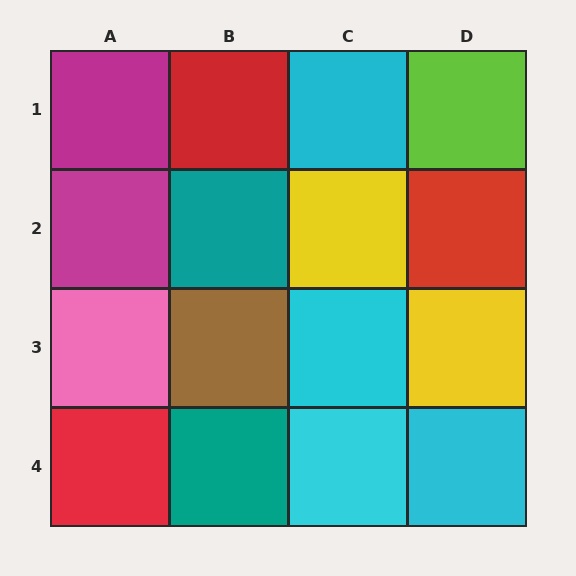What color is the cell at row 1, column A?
Magenta.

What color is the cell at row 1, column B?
Red.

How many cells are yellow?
2 cells are yellow.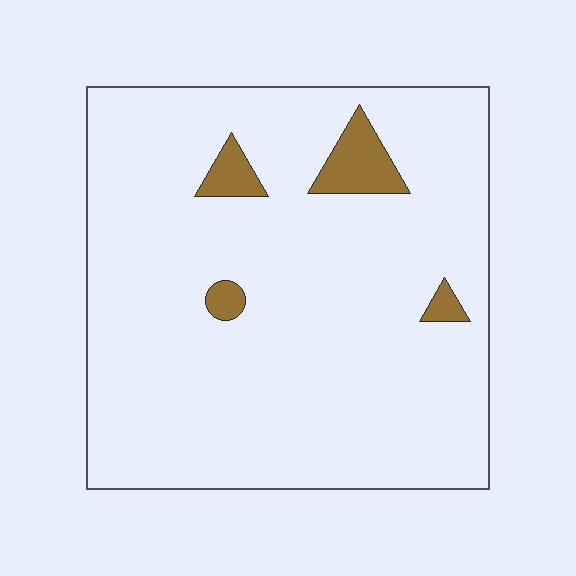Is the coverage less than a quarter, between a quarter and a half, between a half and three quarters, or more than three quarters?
Less than a quarter.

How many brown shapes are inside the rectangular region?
4.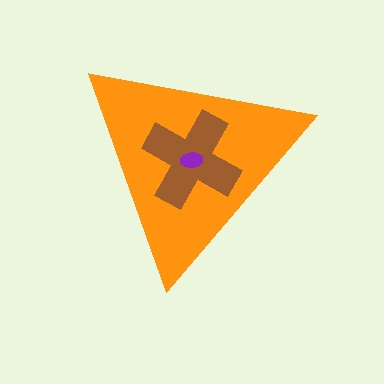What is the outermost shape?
The orange triangle.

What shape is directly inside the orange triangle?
The brown cross.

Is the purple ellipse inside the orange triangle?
Yes.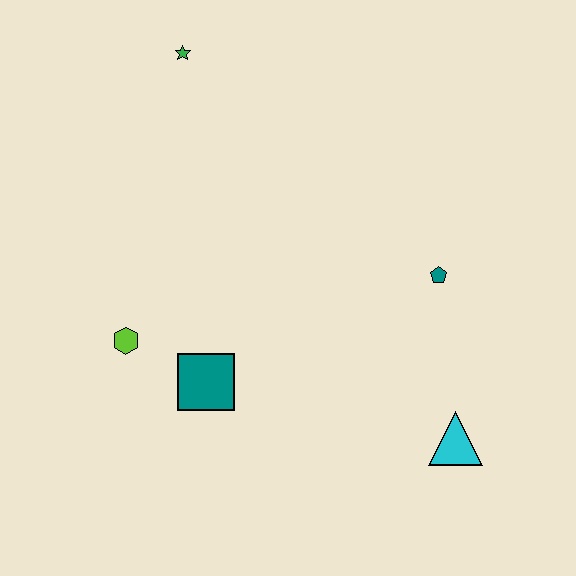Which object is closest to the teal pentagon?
The cyan triangle is closest to the teal pentagon.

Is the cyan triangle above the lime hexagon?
No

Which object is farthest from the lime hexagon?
The cyan triangle is farthest from the lime hexagon.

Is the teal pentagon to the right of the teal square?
Yes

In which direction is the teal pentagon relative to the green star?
The teal pentagon is to the right of the green star.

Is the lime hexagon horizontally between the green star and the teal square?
No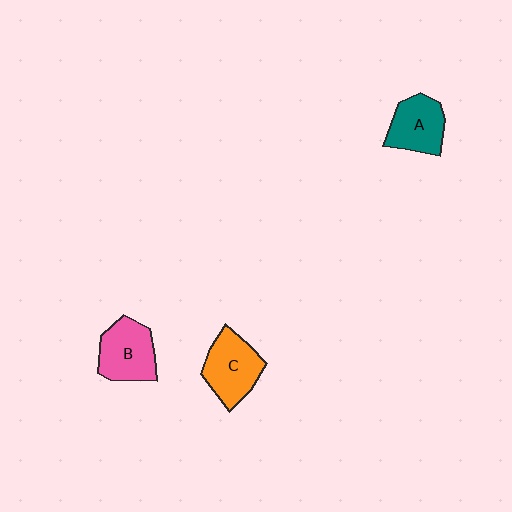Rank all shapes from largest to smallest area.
From largest to smallest: C (orange), B (pink), A (teal).